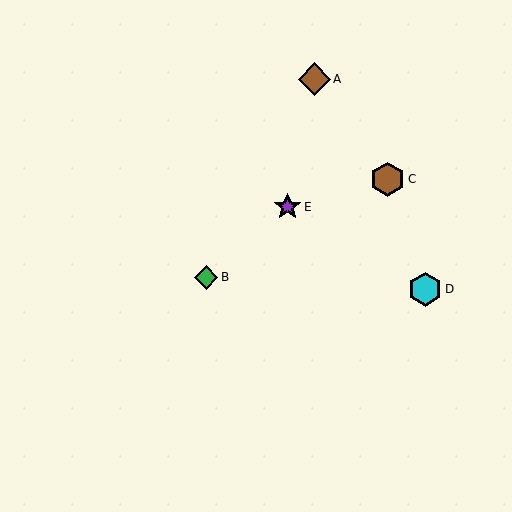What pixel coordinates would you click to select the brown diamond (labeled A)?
Click at (314, 79) to select the brown diamond A.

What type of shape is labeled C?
Shape C is a brown hexagon.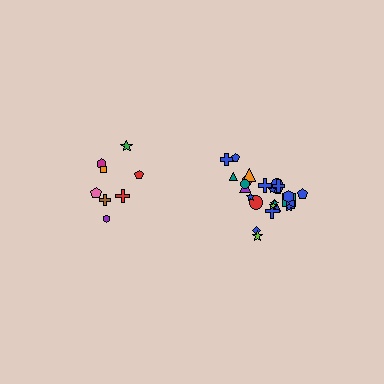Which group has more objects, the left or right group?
The right group.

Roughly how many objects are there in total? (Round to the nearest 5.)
Roughly 35 objects in total.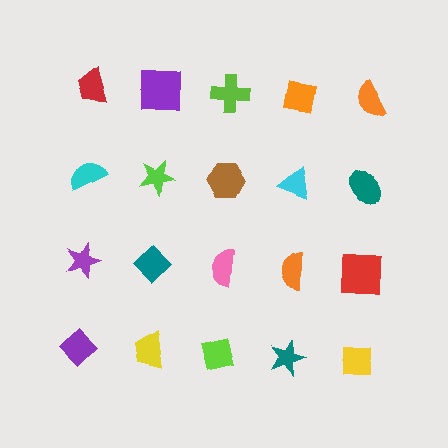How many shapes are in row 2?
5 shapes.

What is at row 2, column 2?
A lime star.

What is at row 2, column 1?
A cyan semicircle.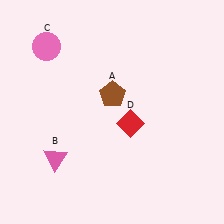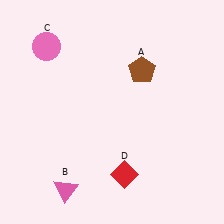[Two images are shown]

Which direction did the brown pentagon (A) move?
The brown pentagon (A) moved right.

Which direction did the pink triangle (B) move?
The pink triangle (B) moved down.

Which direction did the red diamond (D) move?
The red diamond (D) moved down.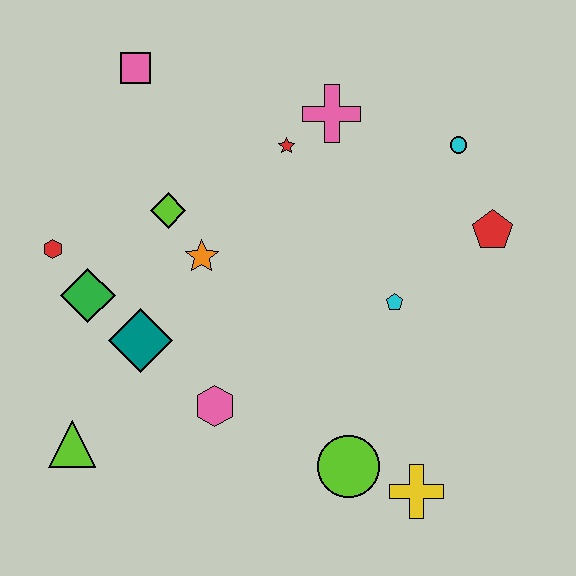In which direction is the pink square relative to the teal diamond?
The pink square is above the teal diamond.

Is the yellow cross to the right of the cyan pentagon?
Yes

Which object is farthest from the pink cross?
The lime triangle is farthest from the pink cross.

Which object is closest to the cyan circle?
The red pentagon is closest to the cyan circle.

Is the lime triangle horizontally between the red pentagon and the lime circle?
No